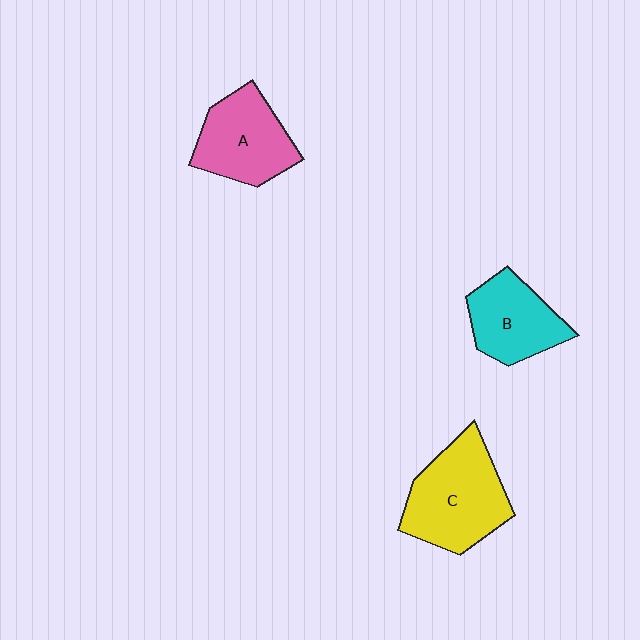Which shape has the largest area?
Shape C (yellow).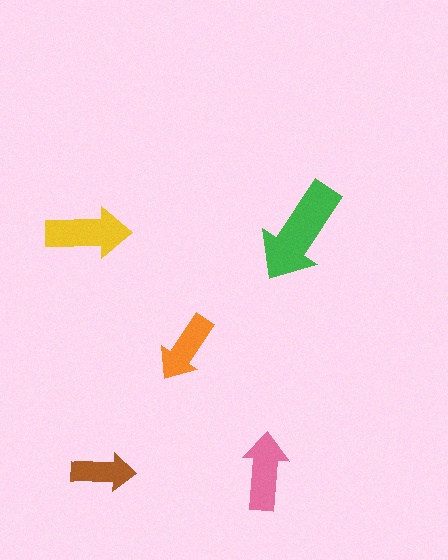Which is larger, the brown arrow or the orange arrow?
The orange one.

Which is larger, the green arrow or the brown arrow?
The green one.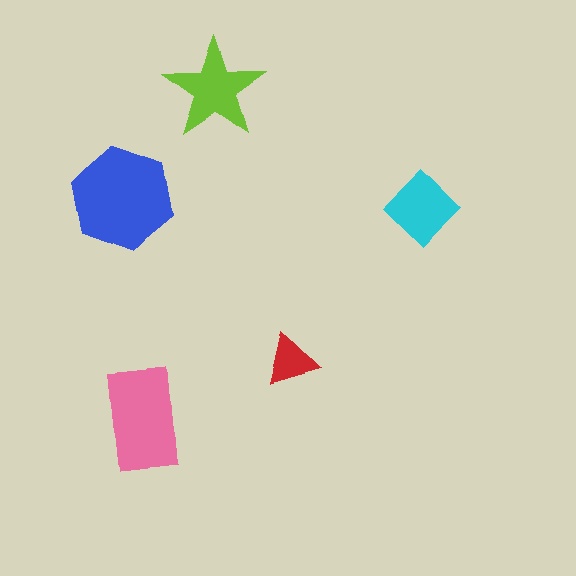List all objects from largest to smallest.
The blue hexagon, the pink rectangle, the lime star, the cyan diamond, the red triangle.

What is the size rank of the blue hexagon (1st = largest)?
1st.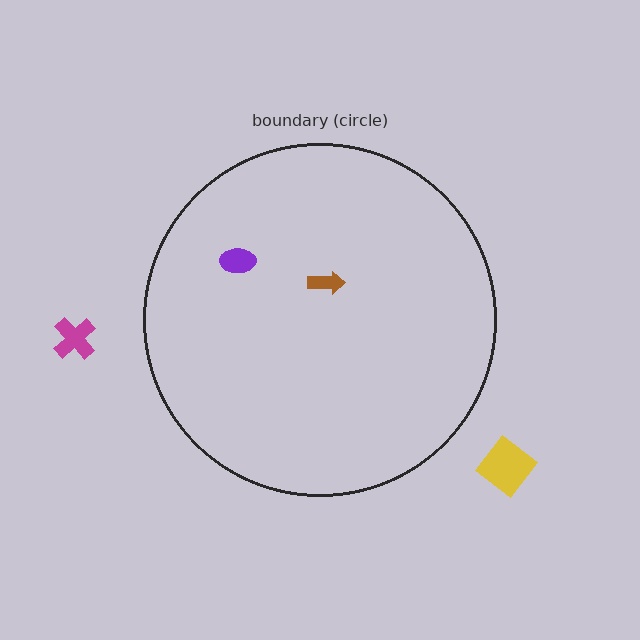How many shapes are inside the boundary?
2 inside, 2 outside.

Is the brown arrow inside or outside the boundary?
Inside.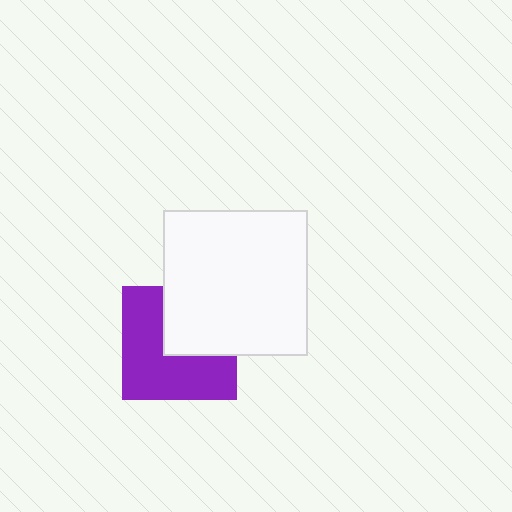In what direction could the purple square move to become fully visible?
The purple square could move toward the lower-left. That would shift it out from behind the white square entirely.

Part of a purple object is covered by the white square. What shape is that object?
It is a square.